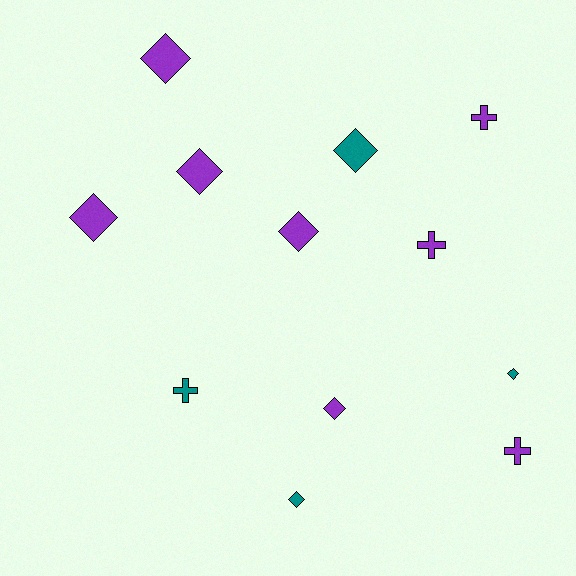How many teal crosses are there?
There is 1 teal cross.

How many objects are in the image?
There are 12 objects.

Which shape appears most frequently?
Diamond, with 8 objects.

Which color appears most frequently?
Purple, with 8 objects.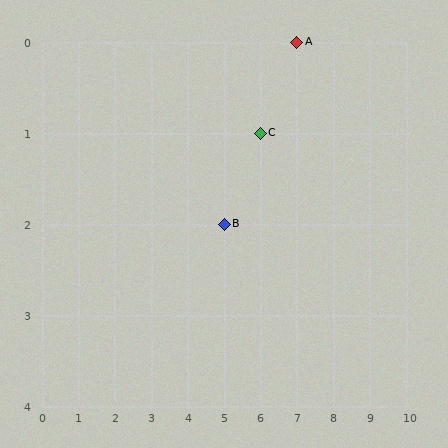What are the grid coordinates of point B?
Point B is at grid coordinates (5, 2).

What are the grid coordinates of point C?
Point C is at grid coordinates (6, 1).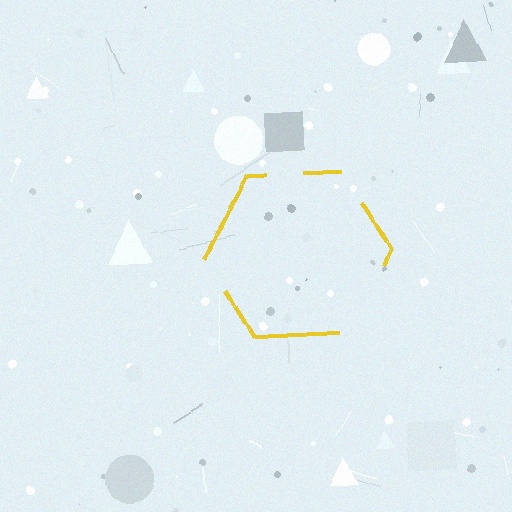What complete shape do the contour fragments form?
The contour fragments form a hexagon.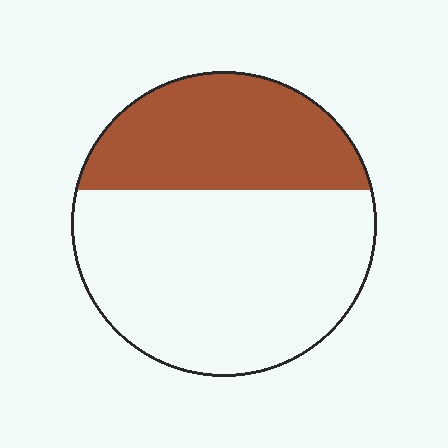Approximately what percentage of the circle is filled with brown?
Approximately 35%.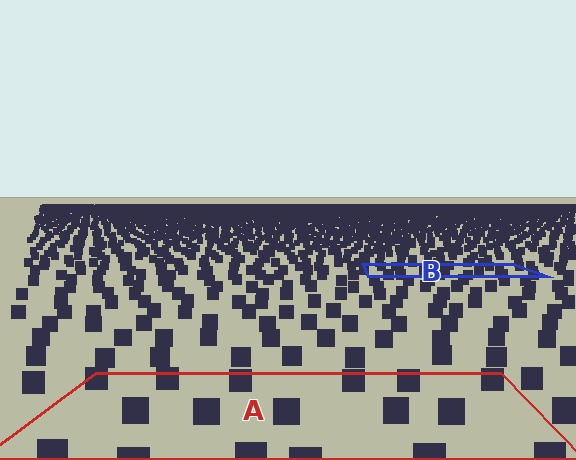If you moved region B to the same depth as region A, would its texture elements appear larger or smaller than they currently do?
They would appear larger. At a closer depth, the same texture elements are projected at a bigger on-screen size.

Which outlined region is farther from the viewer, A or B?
Region B is farther from the viewer — the texture elements inside it appear smaller and more densely packed.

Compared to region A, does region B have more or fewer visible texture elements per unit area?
Region B has more texture elements per unit area — they are packed more densely because it is farther away.